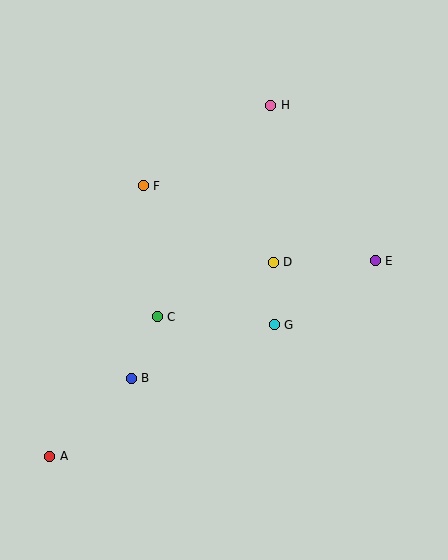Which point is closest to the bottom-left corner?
Point A is closest to the bottom-left corner.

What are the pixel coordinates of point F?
Point F is at (143, 186).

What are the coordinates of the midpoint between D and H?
The midpoint between D and H is at (272, 184).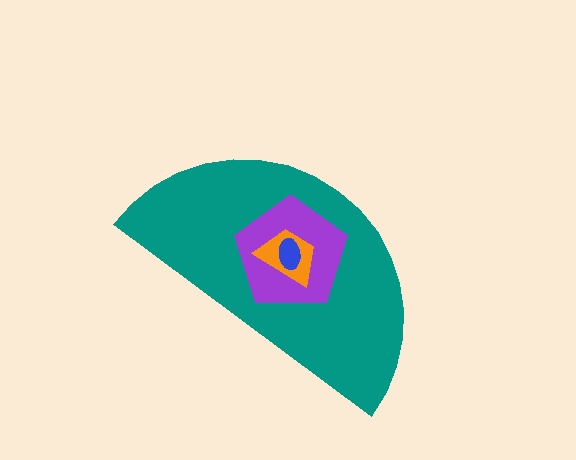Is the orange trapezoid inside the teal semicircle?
Yes.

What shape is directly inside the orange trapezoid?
The blue ellipse.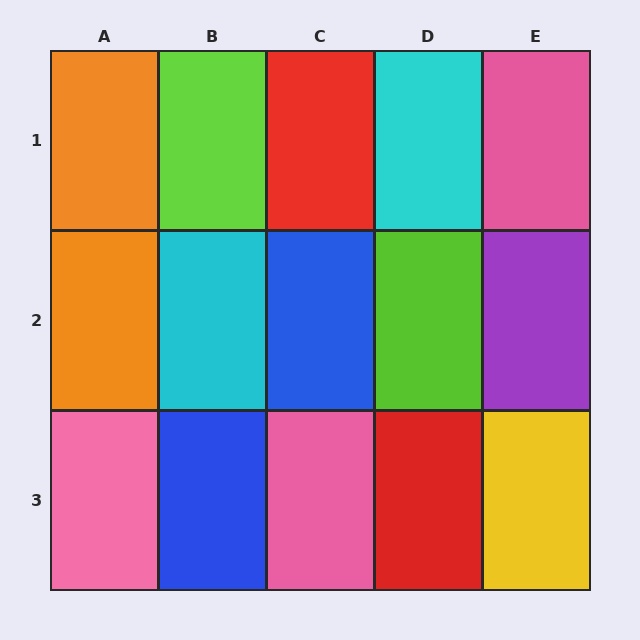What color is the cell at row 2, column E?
Purple.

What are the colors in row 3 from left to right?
Pink, blue, pink, red, yellow.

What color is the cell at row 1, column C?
Red.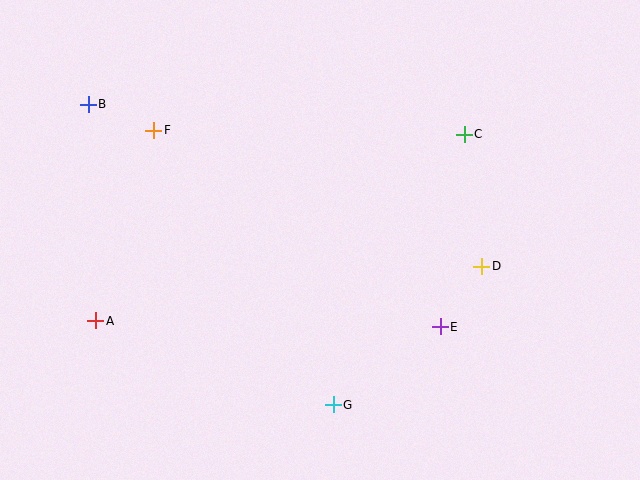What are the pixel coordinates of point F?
Point F is at (154, 130).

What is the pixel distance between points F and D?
The distance between F and D is 355 pixels.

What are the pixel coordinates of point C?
Point C is at (464, 134).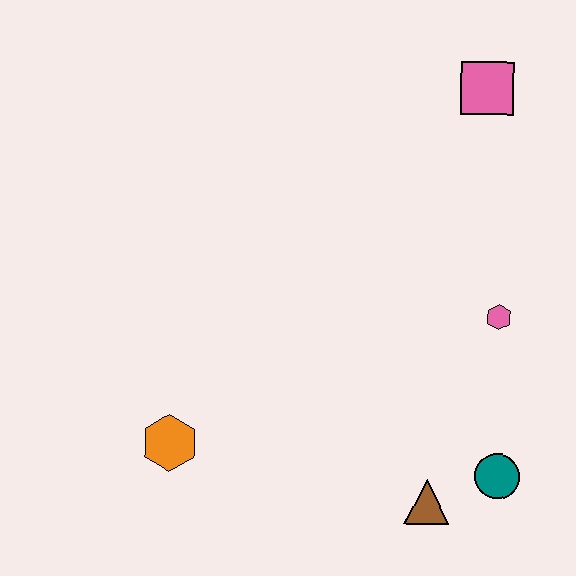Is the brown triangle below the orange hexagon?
Yes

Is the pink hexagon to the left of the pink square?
No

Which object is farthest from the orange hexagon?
The pink square is farthest from the orange hexagon.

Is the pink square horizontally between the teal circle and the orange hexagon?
Yes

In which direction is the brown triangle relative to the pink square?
The brown triangle is below the pink square.